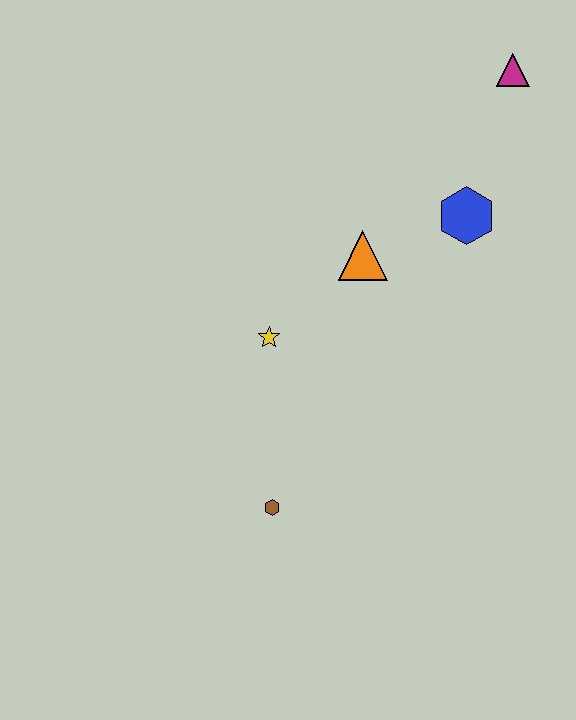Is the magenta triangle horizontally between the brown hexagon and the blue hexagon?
No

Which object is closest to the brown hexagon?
The yellow star is closest to the brown hexagon.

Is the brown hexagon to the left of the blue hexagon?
Yes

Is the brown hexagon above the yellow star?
No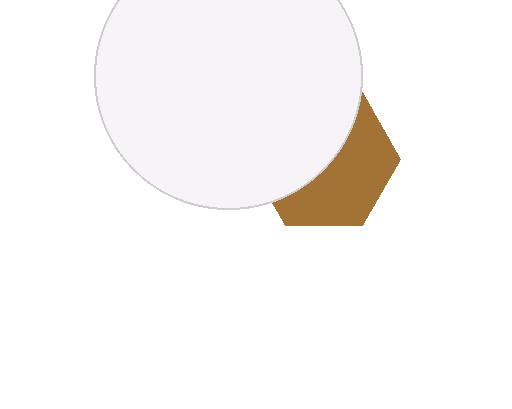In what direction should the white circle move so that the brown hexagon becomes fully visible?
The white circle should move toward the upper-left. That is the shortest direction to clear the overlap and leave the brown hexagon fully visible.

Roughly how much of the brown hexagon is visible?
About half of it is visible (roughly 49%).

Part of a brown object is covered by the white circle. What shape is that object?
It is a hexagon.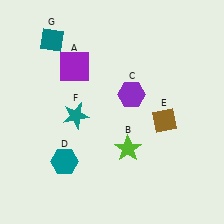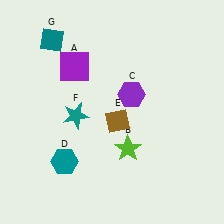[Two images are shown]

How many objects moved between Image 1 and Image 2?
1 object moved between the two images.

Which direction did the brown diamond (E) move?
The brown diamond (E) moved left.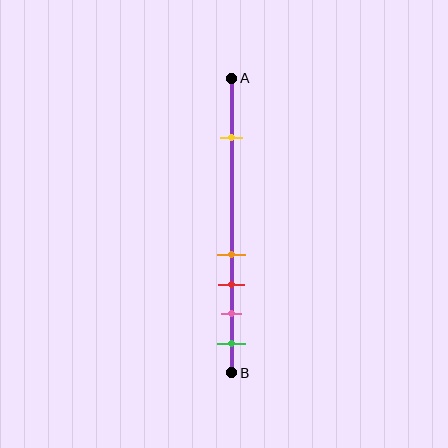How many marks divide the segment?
There are 5 marks dividing the segment.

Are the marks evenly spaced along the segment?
No, the marks are not evenly spaced.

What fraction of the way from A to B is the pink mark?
The pink mark is approximately 80% (0.8) of the way from A to B.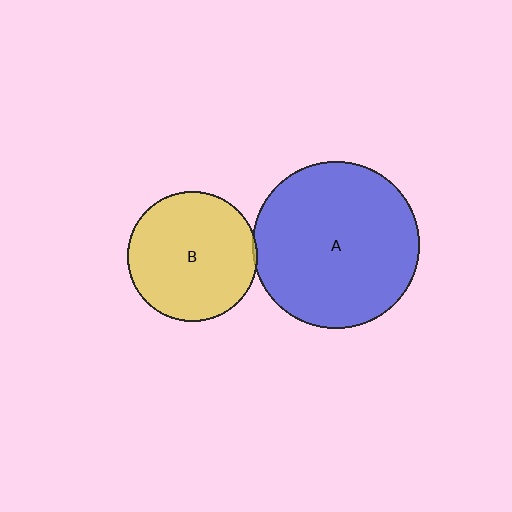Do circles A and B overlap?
Yes.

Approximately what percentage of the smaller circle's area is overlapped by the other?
Approximately 5%.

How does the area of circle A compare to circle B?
Approximately 1.6 times.